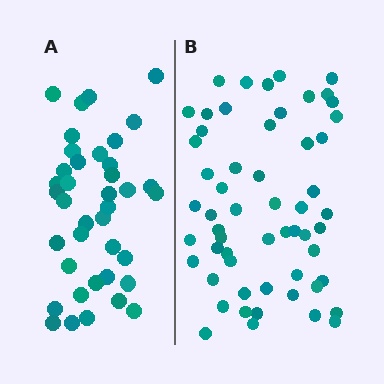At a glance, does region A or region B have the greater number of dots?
Region B (the right region) has more dots.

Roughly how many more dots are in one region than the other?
Region B has approximately 20 more dots than region A.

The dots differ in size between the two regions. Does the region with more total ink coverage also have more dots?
No. Region A has more total ink coverage because its dots are larger, but region B actually contains more individual dots. Total area can be misleading — the number of items is what matters here.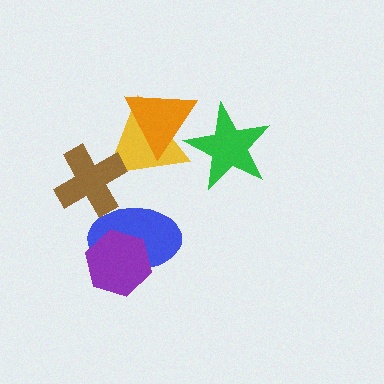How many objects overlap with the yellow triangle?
3 objects overlap with the yellow triangle.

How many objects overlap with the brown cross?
2 objects overlap with the brown cross.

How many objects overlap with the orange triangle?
2 objects overlap with the orange triangle.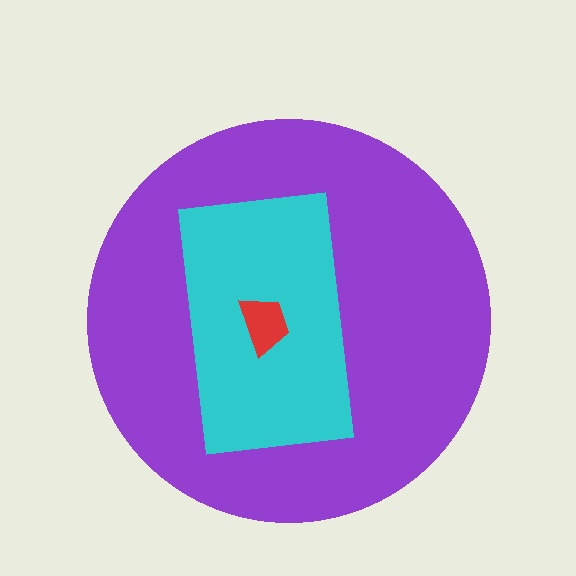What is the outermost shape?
The purple circle.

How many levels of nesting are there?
3.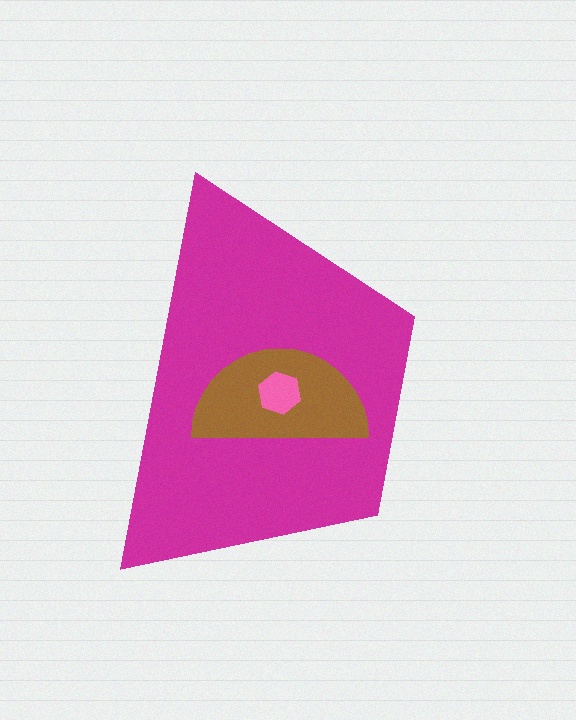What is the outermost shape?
The magenta trapezoid.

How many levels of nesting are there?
3.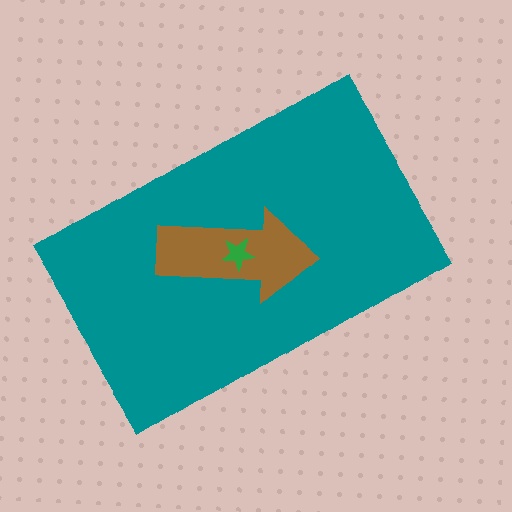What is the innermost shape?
The green star.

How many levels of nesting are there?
3.